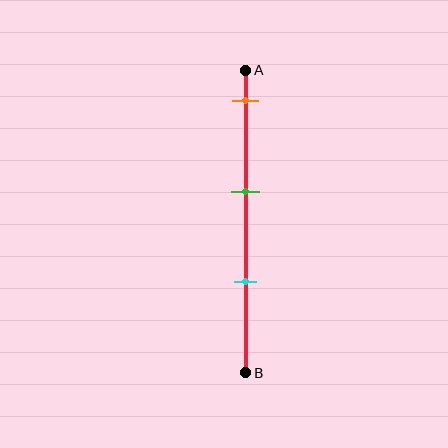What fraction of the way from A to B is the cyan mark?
The cyan mark is approximately 70% (0.7) of the way from A to B.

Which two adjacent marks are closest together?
The green and cyan marks are the closest adjacent pair.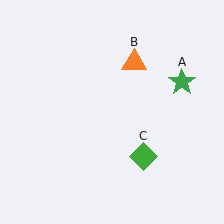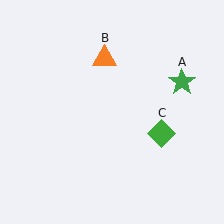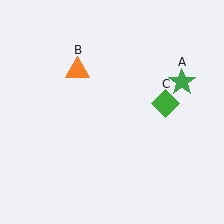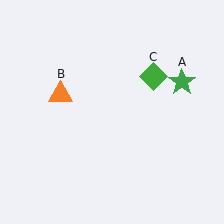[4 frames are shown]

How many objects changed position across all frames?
2 objects changed position: orange triangle (object B), green diamond (object C).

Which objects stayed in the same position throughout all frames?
Green star (object A) remained stationary.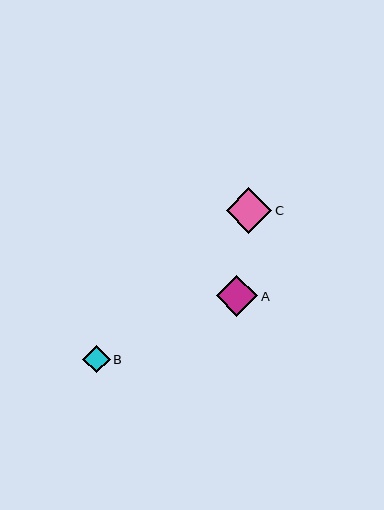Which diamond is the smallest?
Diamond B is the smallest with a size of approximately 28 pixels.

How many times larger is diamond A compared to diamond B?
Diamond A is approximately 1.5 times the size of diamond B.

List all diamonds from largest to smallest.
From largest to smallest: C, A, B.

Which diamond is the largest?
Diamond C is the largest with a size of approximately 46 pixels.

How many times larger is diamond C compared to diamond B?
Diamond C is approximately 1.7 times the size of diamond B.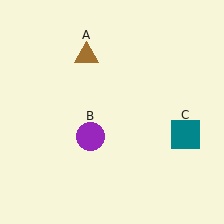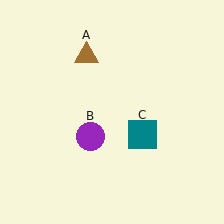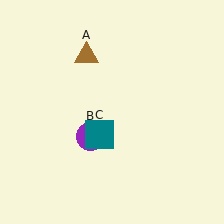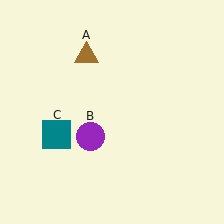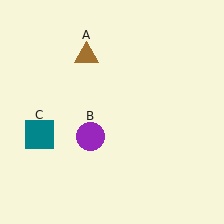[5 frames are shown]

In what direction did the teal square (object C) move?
The teal square (object C) moved left.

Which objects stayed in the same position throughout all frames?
Brown triangle (object A) and purple circle (object B) remained stationary.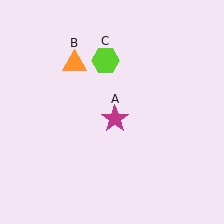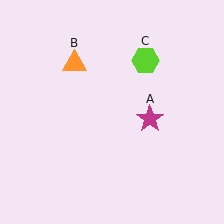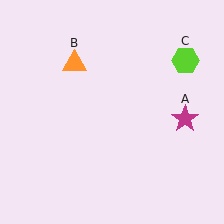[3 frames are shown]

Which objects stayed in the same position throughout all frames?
Orange triangle (object B) remained stationary.